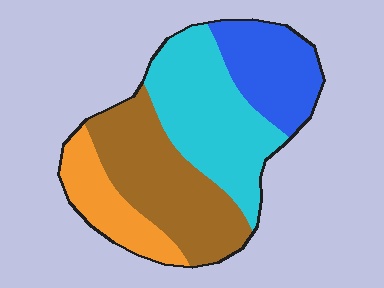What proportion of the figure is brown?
Brown covers about 30% of the figure.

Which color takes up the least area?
Orange, at roughly 15%.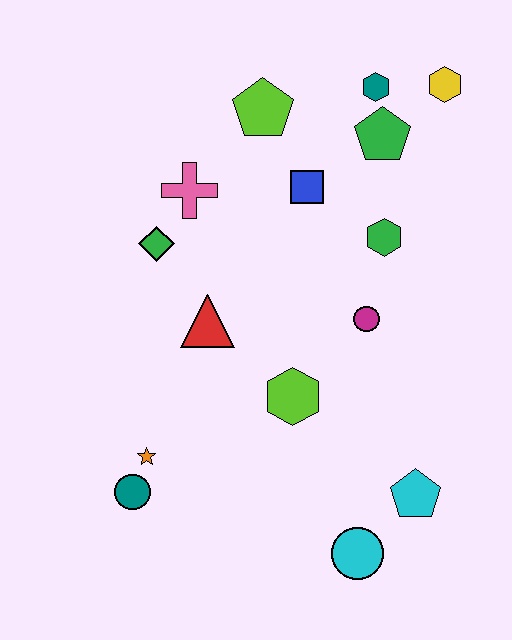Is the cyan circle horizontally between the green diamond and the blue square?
No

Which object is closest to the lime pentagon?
The blue square is closest to the lime pentagon.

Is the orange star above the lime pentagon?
No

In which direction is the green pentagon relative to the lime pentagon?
The green pentagon is to the right of the lime pentagon.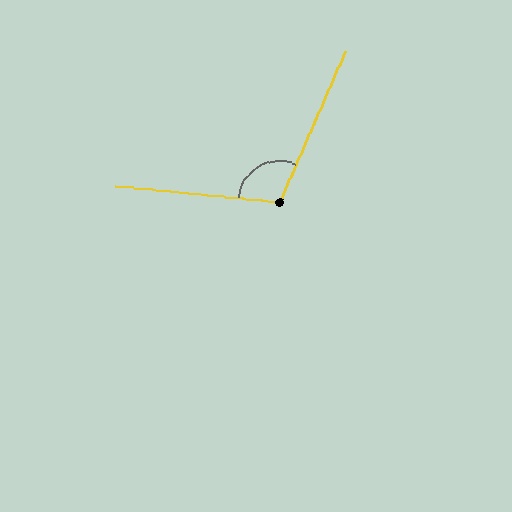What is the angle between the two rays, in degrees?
Approximately 108 degrees.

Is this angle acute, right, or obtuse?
It is obtuse.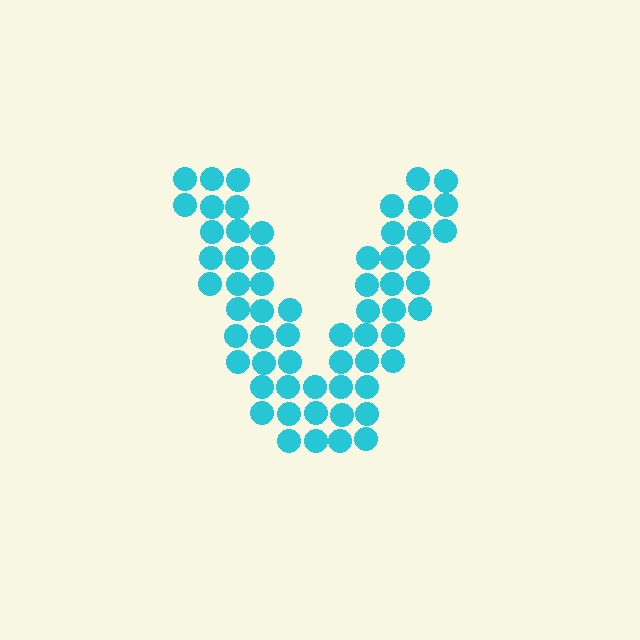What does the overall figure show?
The overall figure shows the letter V.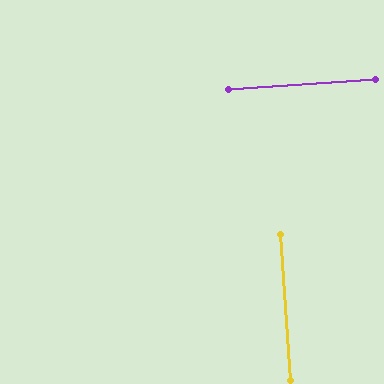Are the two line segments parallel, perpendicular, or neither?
Perpendicular — they meet at approximately 90°.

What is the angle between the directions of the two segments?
Approximately 90 degrees.